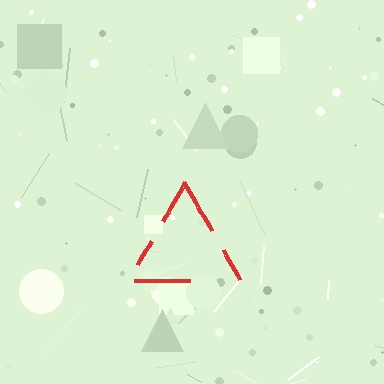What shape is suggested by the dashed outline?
The dashed outline suggests a triangle.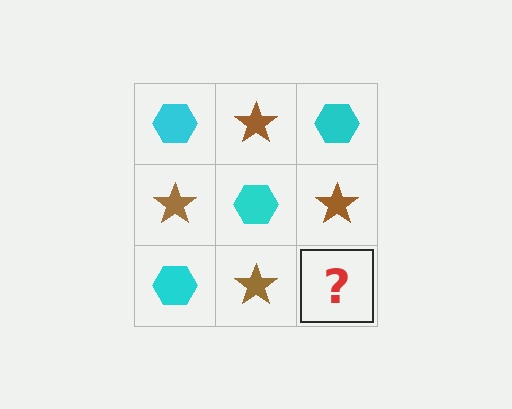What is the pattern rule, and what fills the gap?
The rule is that it alternates cyan hexagon and brown star in a checkerboard pattern. The gap should be filled with a cyan hexagon.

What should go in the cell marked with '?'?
The missing cell should contain a cyan hexagon.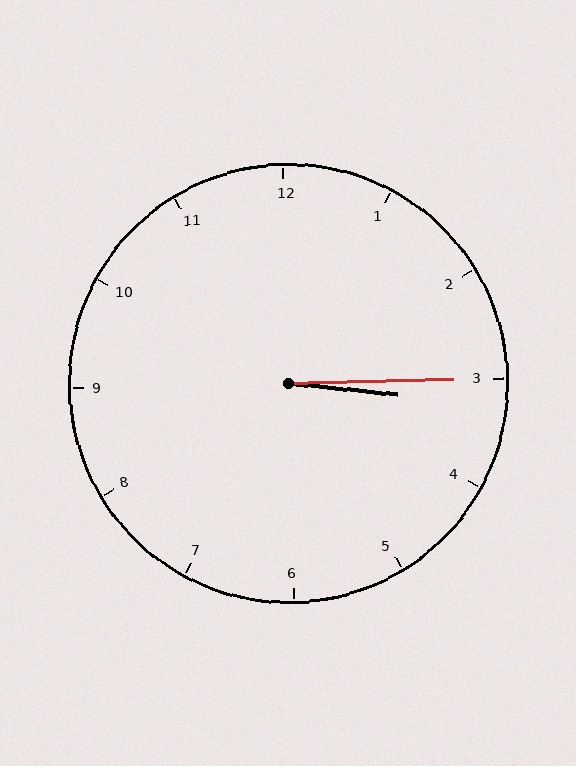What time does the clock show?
3:15.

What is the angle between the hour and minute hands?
Approximately 8 degrees.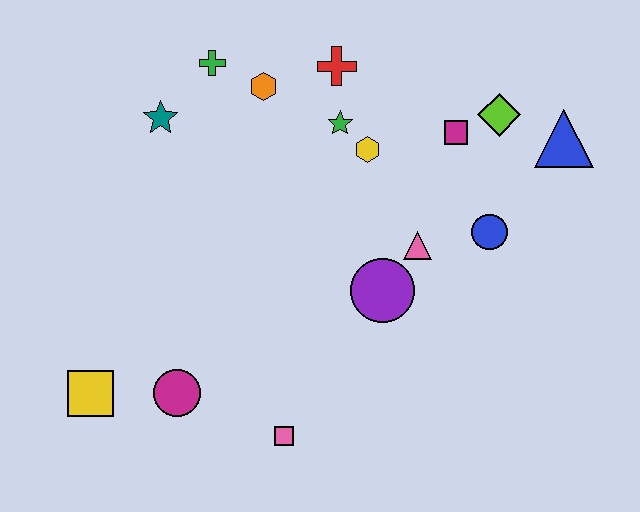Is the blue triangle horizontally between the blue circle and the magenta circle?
No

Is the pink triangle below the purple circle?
No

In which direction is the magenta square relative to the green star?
The magenta square is to the right of the green star.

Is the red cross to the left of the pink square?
No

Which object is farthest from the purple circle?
The yellow square is farthest from the purple circle.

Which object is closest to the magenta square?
The lime diamond is closest to the magenta square.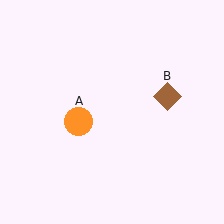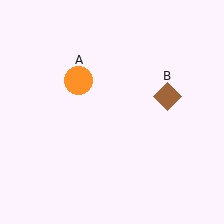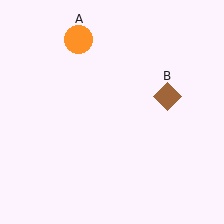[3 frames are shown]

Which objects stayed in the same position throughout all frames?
Brown diamond (object B) remained stationary.